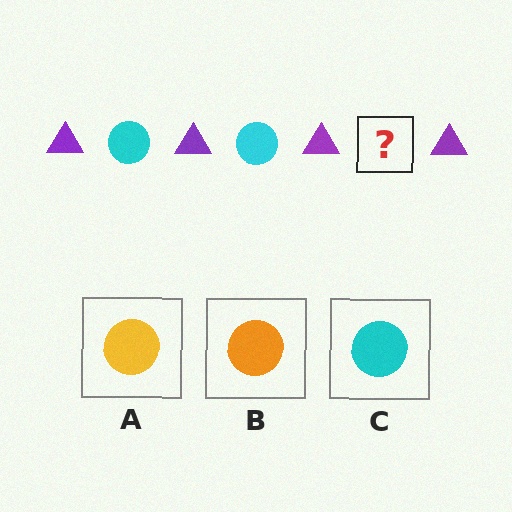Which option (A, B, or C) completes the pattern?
C.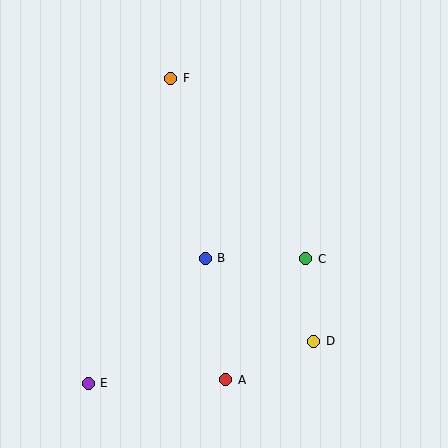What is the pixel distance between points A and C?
The distance between A and C is 145 pixels.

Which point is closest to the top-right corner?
Point F is closest to the top-right corner.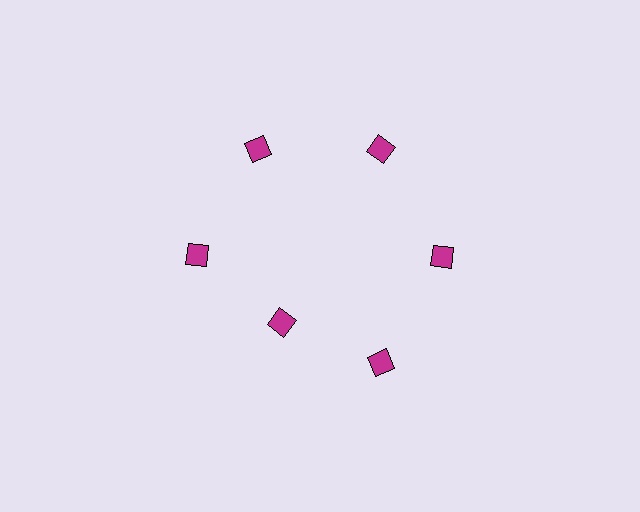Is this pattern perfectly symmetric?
No. The 6 magenta diamonds are arranged in a ring, but one element near the 7 o'clock position is pulled inward toward the center, breaking the 6-fold rotational symmetry.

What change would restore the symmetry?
The symmetry would be restored by moving it outward, back onto the ring so that all 6 diamonds sit at equal angles and equal distance from the center.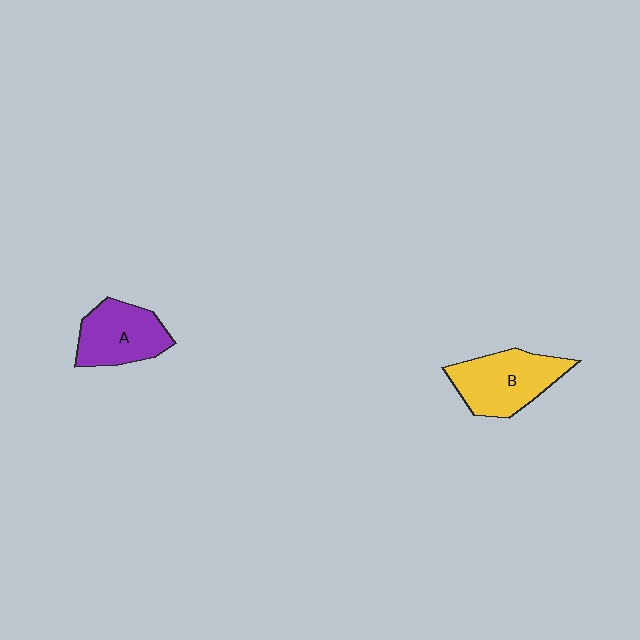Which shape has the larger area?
Shape B (yellow).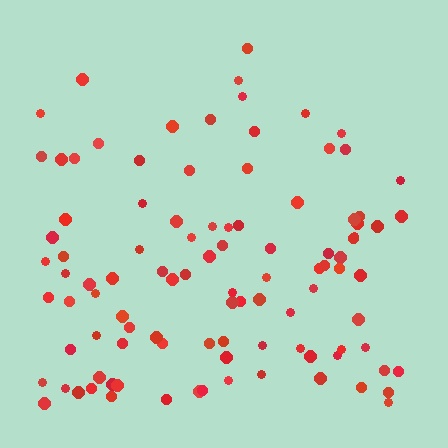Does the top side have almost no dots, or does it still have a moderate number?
Still a moderate number, just noticeably fewer than the bottom.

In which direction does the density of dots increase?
From top to bottom, with the bottom side densest.